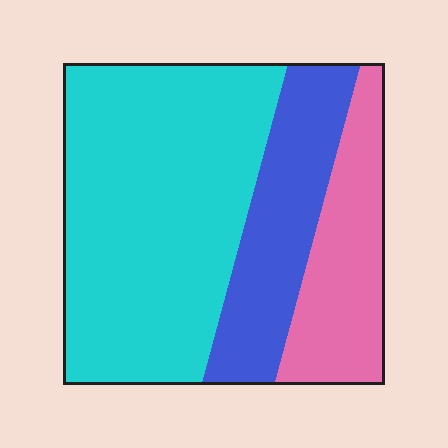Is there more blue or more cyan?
Cyan.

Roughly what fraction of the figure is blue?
Blue covers about 25% of the figure.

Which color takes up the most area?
Cyan, at roughly 55%.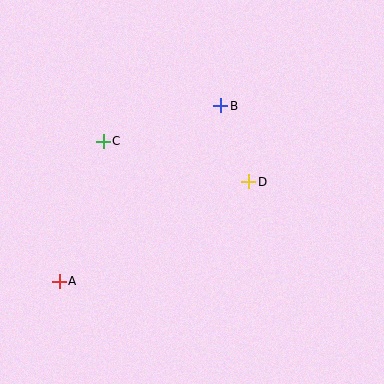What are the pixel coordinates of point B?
Point B is at (221, 106).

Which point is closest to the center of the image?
Point D at (249, 182) is closest to the center.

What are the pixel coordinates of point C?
Point C is at (103, 141).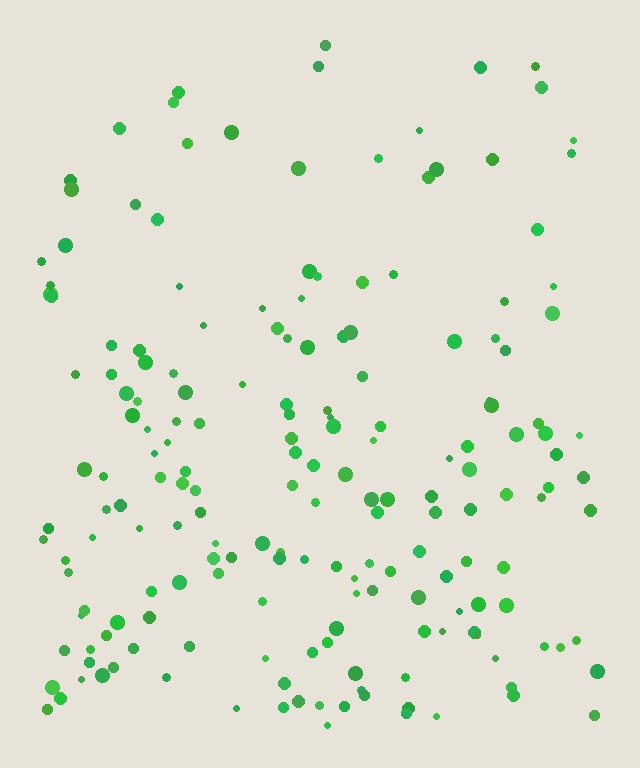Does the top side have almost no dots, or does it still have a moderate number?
Still a moderate number, just noticeably fewer than the bottom.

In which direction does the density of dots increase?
From top to bottom, with the bottom side densest.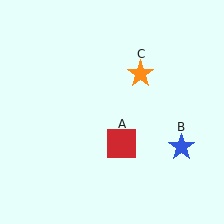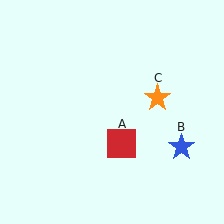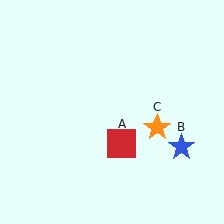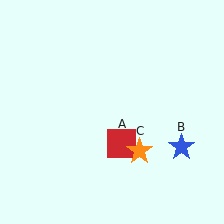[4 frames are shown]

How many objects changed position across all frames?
1 object changed position: orange star (object C).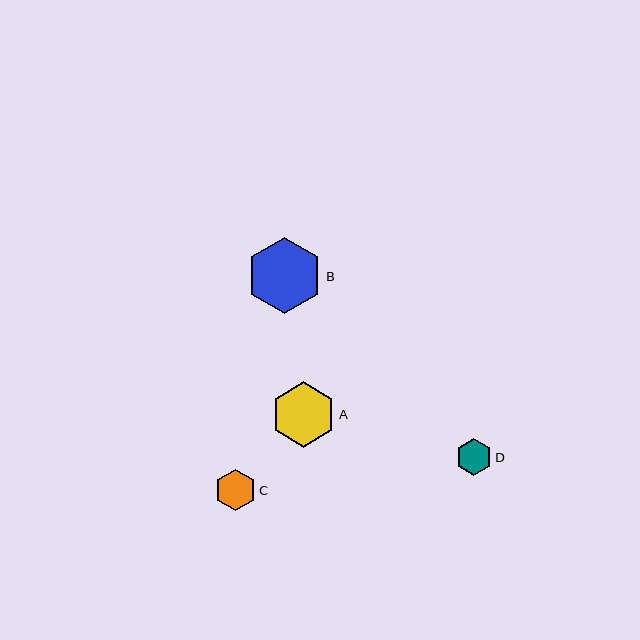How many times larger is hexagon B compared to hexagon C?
Hexagon B is approximately 1.8 times the size of hexagon C.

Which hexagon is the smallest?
Hexagon D is the smallest with a size of approximately 37 pixels.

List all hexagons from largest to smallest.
From largest to smallest: B, A, C, D.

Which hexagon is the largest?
Hexagon B is the largest with a size of approximately 77 pixels.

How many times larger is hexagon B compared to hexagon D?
Hexagon B is approximately 2.1 times the size of hexagon D.